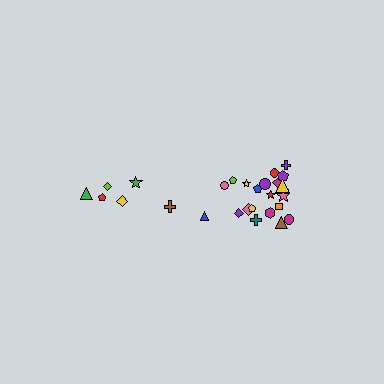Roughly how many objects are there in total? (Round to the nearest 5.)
Roughly 30 objects in total.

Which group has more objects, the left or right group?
The right group.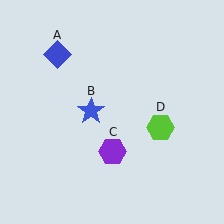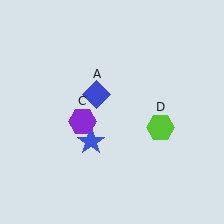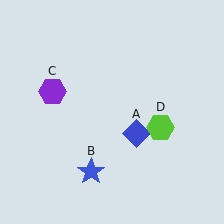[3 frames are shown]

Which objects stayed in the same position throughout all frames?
Lime hexagon (object D) remained stationary.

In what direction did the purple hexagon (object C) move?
The purple hexagon (object C) moved up and to the left.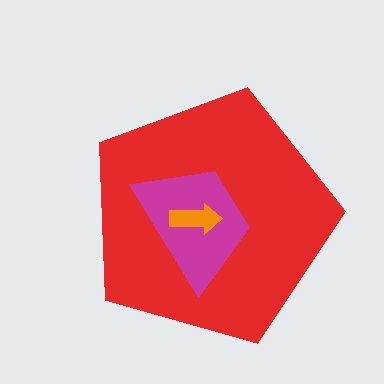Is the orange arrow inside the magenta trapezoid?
Yes.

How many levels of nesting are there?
3.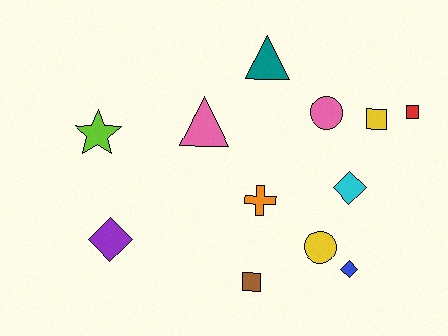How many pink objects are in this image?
There are 2 pink objects.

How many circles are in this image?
There are 2 circles.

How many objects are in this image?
There are 12 objects.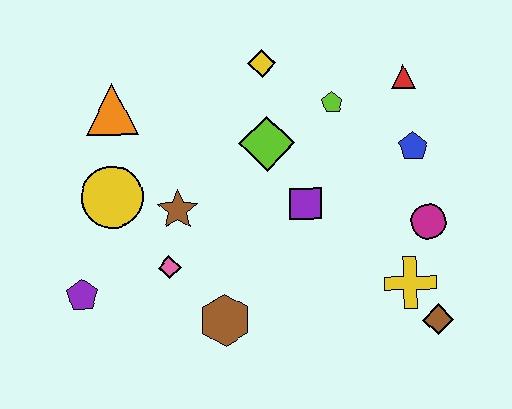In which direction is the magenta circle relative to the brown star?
The magenta circle is to the right of the brown star.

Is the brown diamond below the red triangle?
Yes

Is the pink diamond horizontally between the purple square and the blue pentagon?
No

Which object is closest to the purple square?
The lime diamond is closest to the purple square.